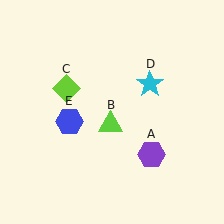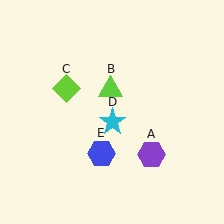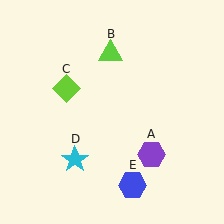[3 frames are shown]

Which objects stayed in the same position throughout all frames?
Purple hexagon (object A) and lime diamond (object C) remained stationary.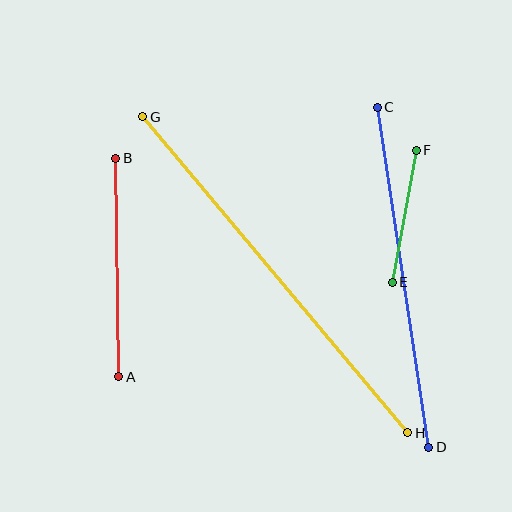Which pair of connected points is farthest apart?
Points G and H are farthest apart.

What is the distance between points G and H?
The distance is approximately 412 pixels.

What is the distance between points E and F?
The distance is approximately 135 pixels.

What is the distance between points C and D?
The distance is approximately 344 pixels.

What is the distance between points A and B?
The distance is approximately 219 pixels.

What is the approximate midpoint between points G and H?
The midpoint is at approximately (275, 275) pixels.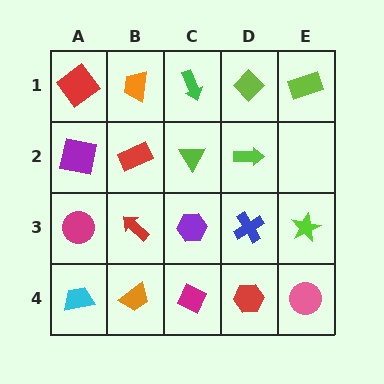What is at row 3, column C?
A purple hexagon.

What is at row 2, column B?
A red rectangle.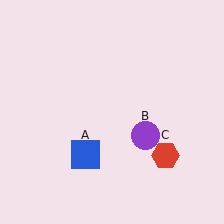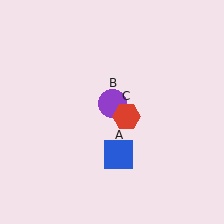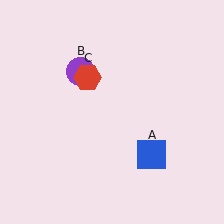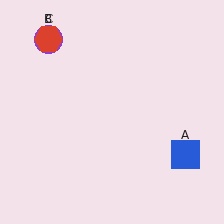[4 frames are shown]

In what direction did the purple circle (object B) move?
The purple circle (object B) moved up and to the left.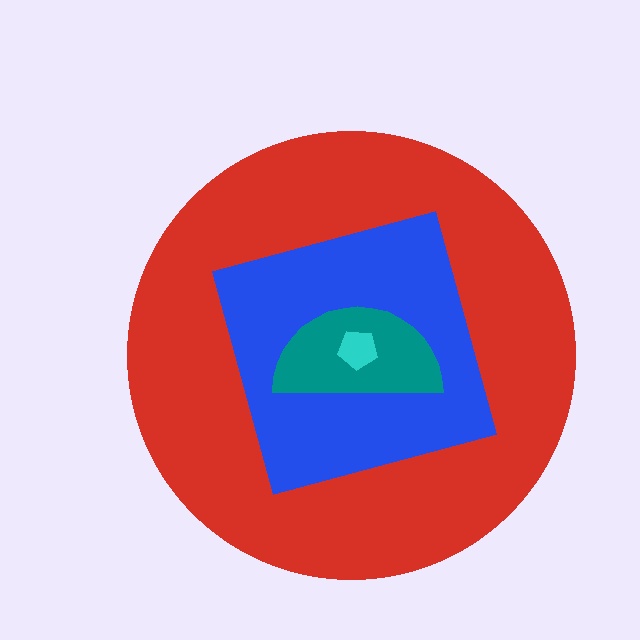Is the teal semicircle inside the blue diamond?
Yes.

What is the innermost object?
The cyan pentagon.